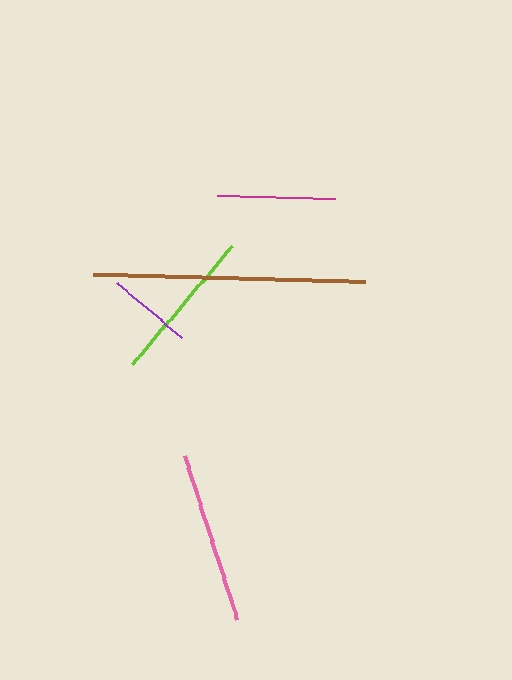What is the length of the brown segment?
The brown segment is approximately 272 pixels long.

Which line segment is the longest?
The brown line is the longest at approximately 272 pixels.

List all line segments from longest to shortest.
From longest to shortest: brown, pink, lime, magenta, purple.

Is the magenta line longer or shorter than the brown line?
The brown line is longer than the magenta line.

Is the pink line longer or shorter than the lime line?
The pink line is longer than the lime line.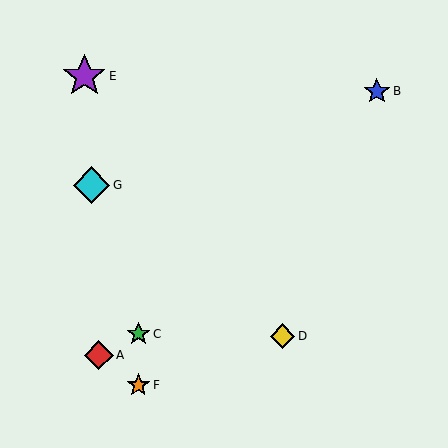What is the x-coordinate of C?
Object C is at x≈138.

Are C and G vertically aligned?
No, C is at x≈138 and G is at x≈92.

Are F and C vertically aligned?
Yes, both are at x≈138.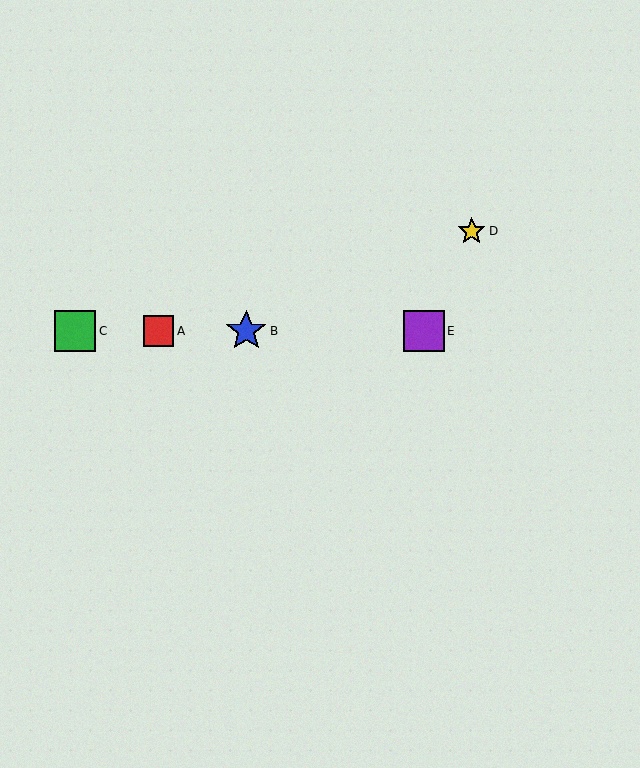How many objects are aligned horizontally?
4 objects (A, B, C, E) are aligned horizontally.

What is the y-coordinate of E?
Object E is at y≈331.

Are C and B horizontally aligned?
Yes, both are at y≈331.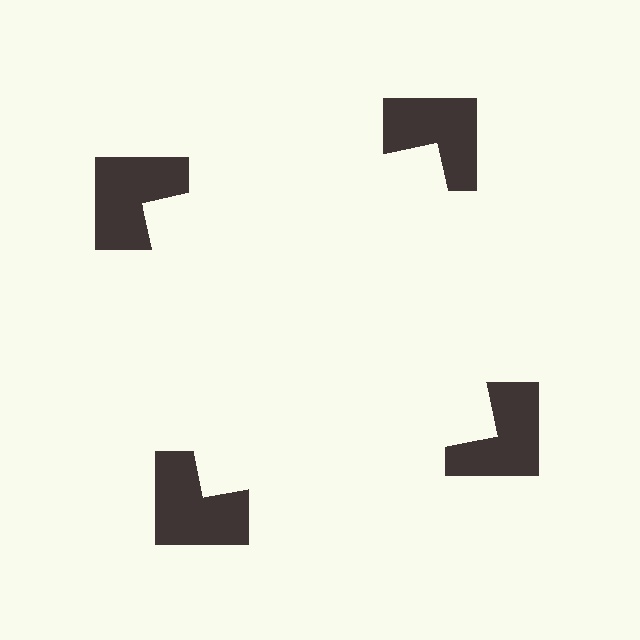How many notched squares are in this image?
There are 4 — one at each vertex of the illusory square.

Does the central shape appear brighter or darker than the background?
It typically appears slightly brighter than the background, even though no actual brightness change is drawn.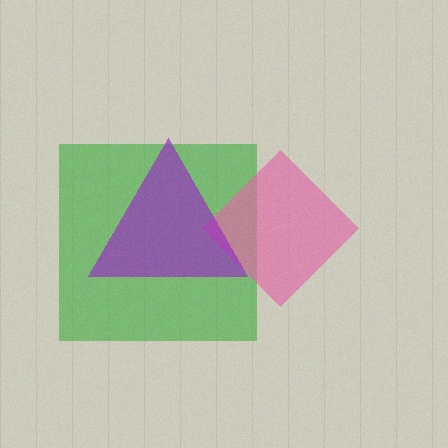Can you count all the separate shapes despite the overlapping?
Yes, there are 3 separate shapes.